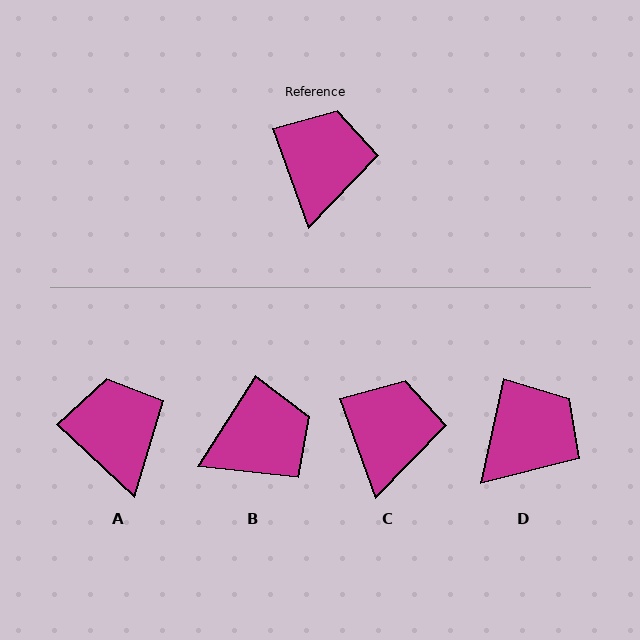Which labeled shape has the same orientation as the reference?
C.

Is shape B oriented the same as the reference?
No, it is off by about 52 degrees.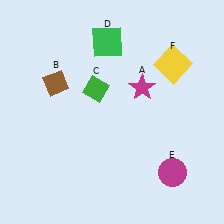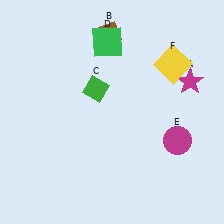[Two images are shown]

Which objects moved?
The objects that moved are: the magenta star (A), the brown diamond (B), the magenta circle (E).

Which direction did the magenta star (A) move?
The magenta star (A) moved right.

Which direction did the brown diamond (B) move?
The brown diamond (B) moved right.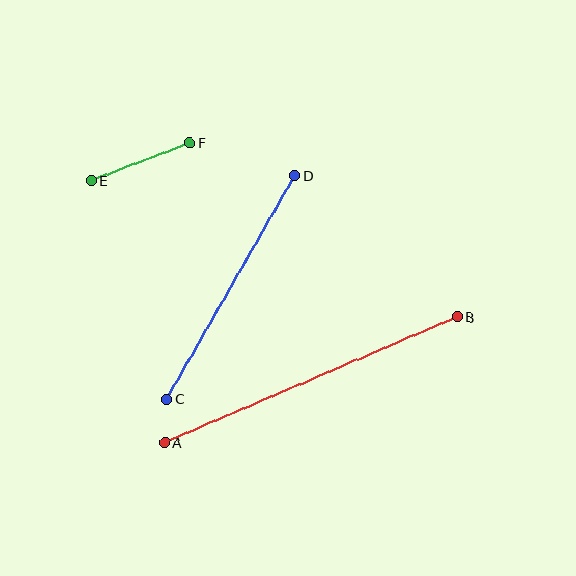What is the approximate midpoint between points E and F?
The midpoint is at approximately (140, 162) pixels.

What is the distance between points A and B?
The distance is approximately 319 pixels.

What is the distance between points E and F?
The distance is approximately 106 pixels.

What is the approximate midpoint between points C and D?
The midpoint is at approximately (231, 287) pixels.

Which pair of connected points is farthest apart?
Points A and B are farthest apart.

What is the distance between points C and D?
The distance is approximately 258 pixels.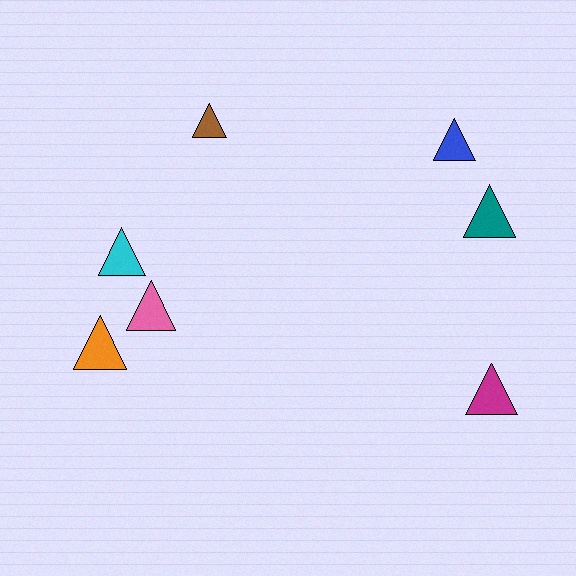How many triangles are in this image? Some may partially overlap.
There are 7 triangles.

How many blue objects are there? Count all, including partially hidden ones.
There is 1 blue object.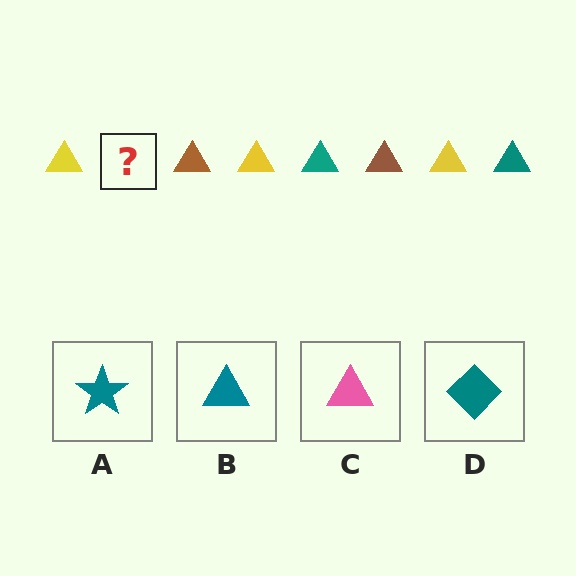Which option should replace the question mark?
Option B.